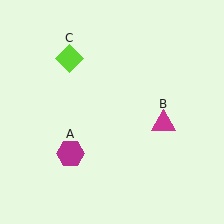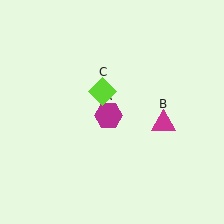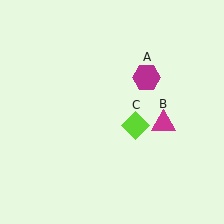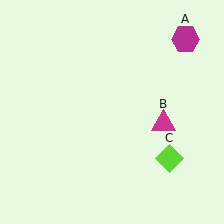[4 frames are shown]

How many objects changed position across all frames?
2 objects changed position: magenta hexagon (object A), lime diamond (object C).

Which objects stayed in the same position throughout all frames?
Magenta triangle (object B) remained stationary.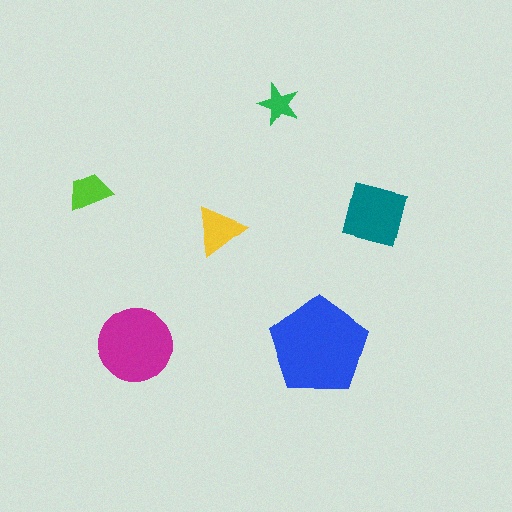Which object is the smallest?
The green star.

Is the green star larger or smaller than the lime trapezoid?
Smaller.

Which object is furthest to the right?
The teal square is rightmost.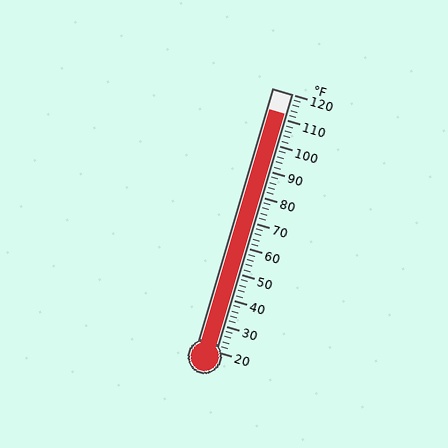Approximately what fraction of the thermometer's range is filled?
The thermometer is filled to approximately 90% of its range.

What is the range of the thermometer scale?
The thermometer scale ranges from 20°F to 120°F.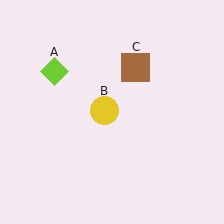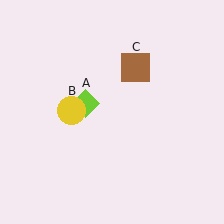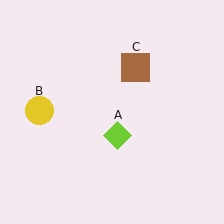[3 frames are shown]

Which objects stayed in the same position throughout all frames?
Brown square (object C) remained stationary.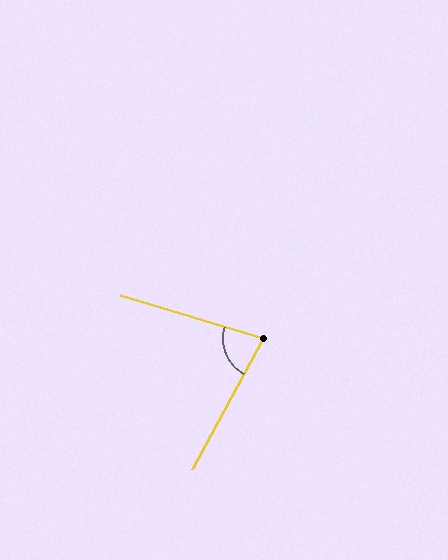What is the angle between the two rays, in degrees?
Approximately 78 degrees.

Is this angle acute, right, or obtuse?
It is acute.